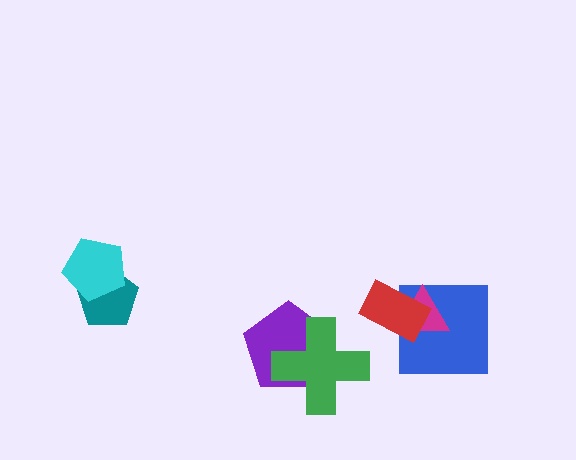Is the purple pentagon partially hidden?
Yes, it is partially covered by another shape.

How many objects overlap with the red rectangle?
2 objects overlap with the red rectangle.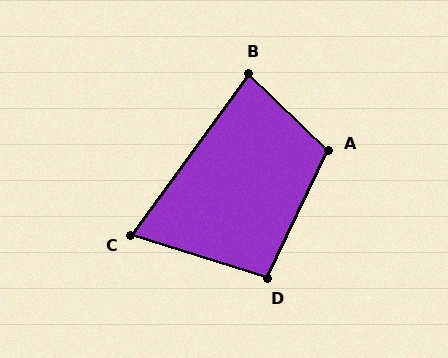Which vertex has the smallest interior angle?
C, at approximately 72 degrees.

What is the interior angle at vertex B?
Approximately 82 degrees (acute).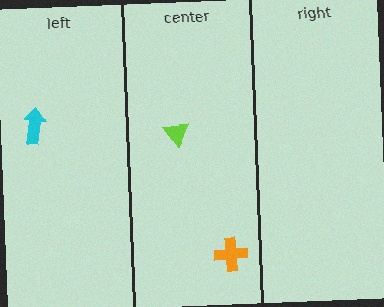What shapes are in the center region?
The orange cross, the lime triangle.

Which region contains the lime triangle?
The center region.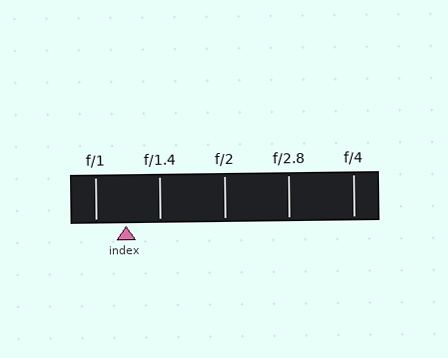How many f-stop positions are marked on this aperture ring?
There are 5 f-stop positions marked.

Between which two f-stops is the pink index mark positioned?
The index mark is between f/1 and f/1.4.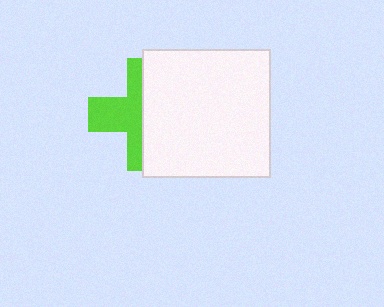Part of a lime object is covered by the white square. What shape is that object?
It is a cross.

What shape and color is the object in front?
The object in front is a white square.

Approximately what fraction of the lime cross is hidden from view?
Roughly 55% of the lime cross is hidden behind the white square.